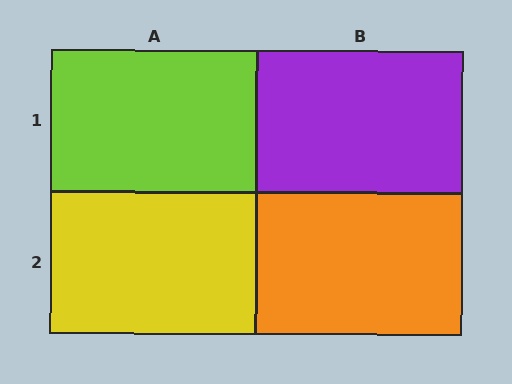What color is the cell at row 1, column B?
Purple.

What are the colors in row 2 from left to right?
Yellow, orange.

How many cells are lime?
1 cell is lime.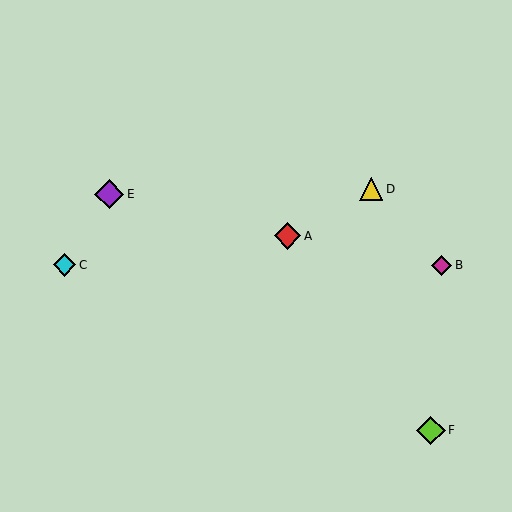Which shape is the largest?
The purple diamond (labeled E) is the largest.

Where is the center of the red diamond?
The center of the red diamond is at (287, 236).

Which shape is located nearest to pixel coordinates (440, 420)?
The lime diamond (labeled F) at (431, 430) is nearest to that location.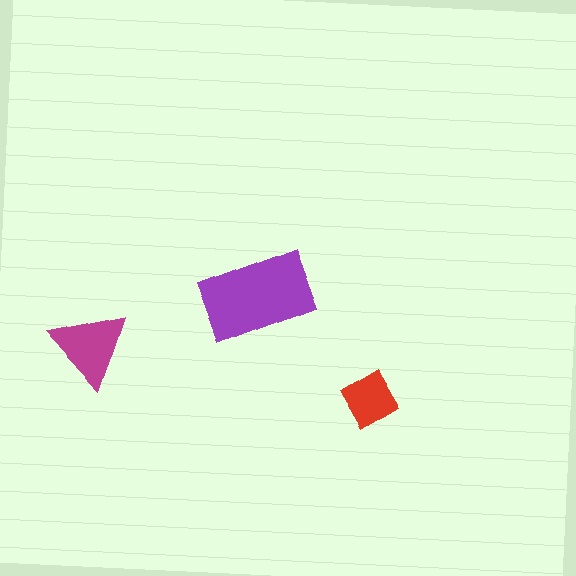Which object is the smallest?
The red square.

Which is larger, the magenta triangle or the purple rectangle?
The purple rectangle.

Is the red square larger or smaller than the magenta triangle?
Smaller.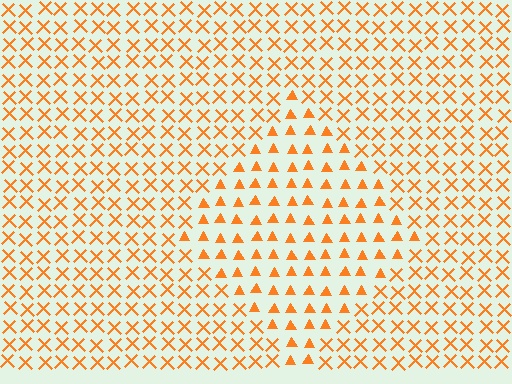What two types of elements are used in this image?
The image uses triangles inside the diamond region and X marks outside it.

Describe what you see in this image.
The image is filled with small orange elements arranged in a uniform grid. A diamond-shaped region contains triangles, while the surrounding area contains X marks. The boundary is defined purely by the change in element shape.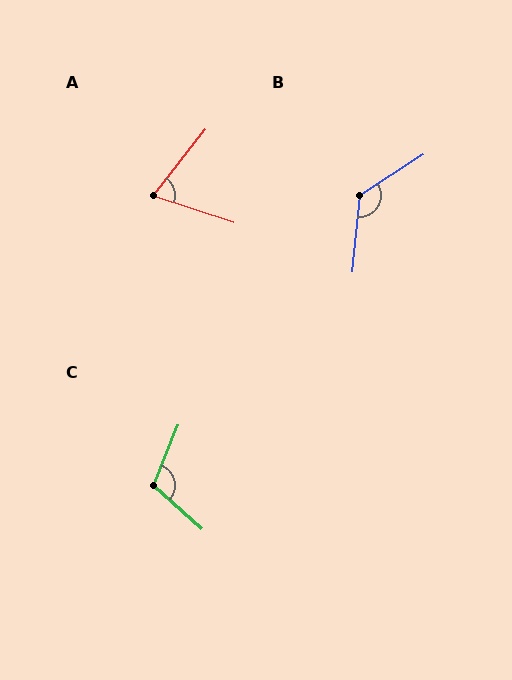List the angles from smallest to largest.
A (70°), C (110°), B (129°).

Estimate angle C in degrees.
Approximately 110 degrees.